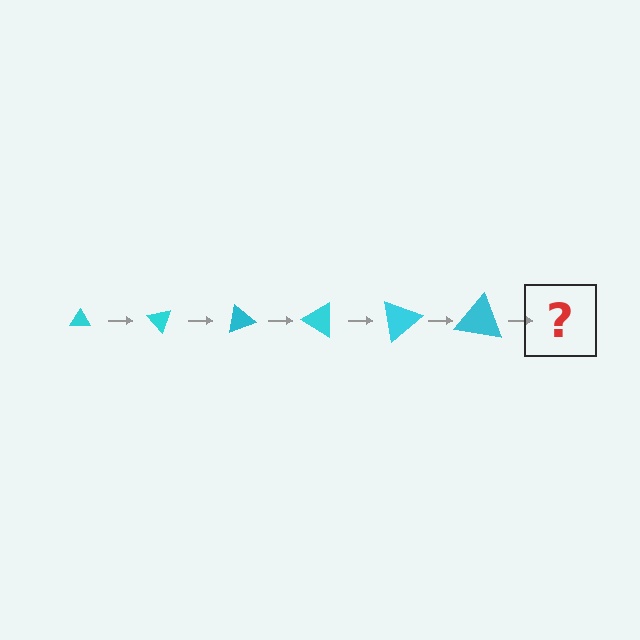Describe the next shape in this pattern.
It should be a triangle, larger than the previous one and rotated 300 degrees from the start.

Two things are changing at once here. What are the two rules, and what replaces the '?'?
The two rules are that the triangle grows larger each step and it rotates 50 degrees each step. The '?' should be a triangle, larger than the previous one and rotated 300 degrees from the start.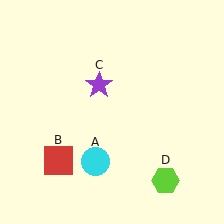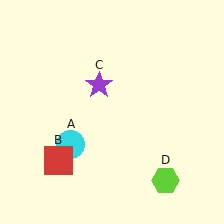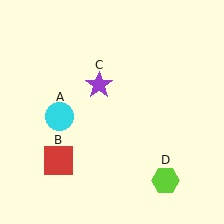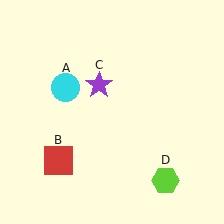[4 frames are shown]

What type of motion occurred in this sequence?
The cyan circle (object A) rotated clockwise around the center of the scene.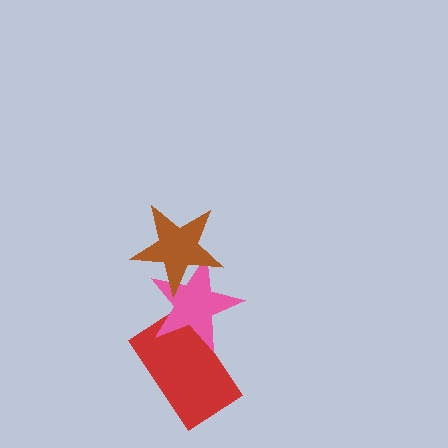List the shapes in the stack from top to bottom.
From top to bottom: the brown star, the pink star, the red rectangle.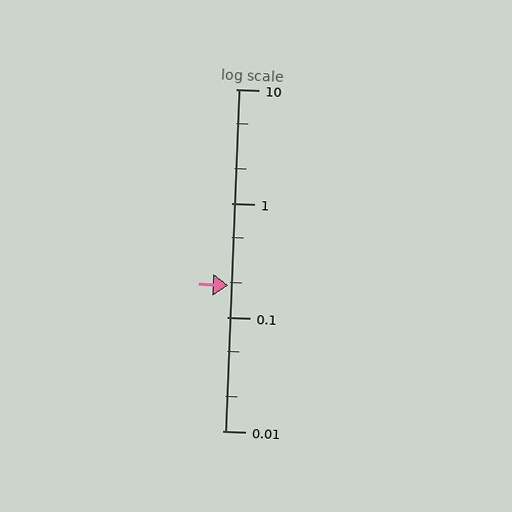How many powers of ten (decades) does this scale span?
The scale spans 3 decades, from 0.01 to 10.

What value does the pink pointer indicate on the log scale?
The pointer indicates approximately 0.19.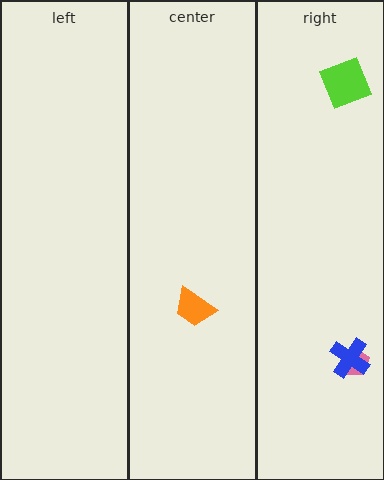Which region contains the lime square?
The right region.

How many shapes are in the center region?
1.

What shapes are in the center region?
The orange trapezoid.